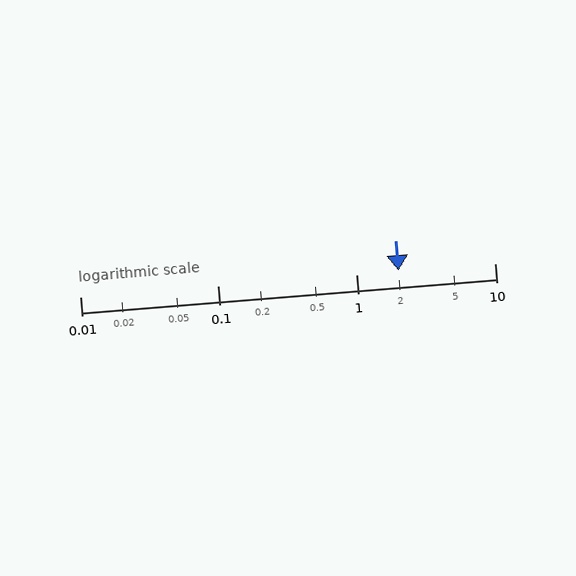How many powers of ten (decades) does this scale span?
The scale spans 3 decades, from 0.01 to 10.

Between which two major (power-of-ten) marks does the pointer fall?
The pointer is between 1 and 10.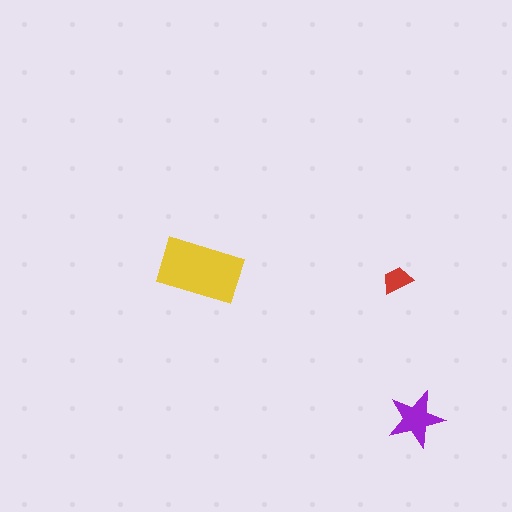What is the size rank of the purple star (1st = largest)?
2nd.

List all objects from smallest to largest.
The red trapezoid, the purple star, the yellow rectangle.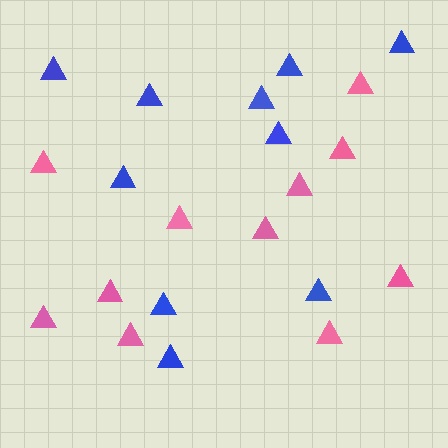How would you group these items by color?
There are 2 groups: one group of blue triangles (10) and one group of pink triangles (11).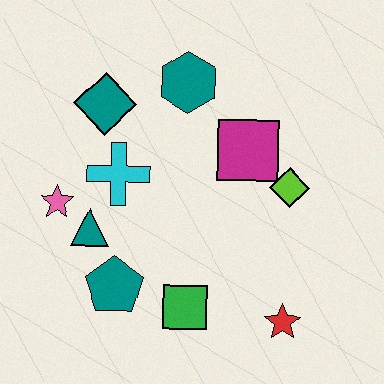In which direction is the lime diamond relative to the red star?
The lime diamond is above the red star.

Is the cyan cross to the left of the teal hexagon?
Yes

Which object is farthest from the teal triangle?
The red star is farthest from the teal triangle.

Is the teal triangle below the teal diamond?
Yes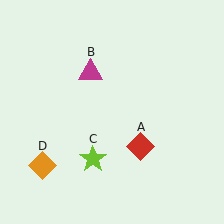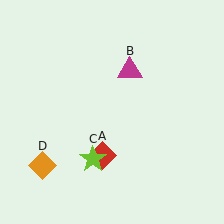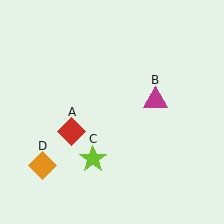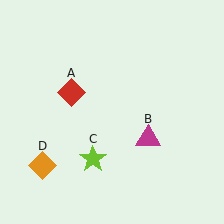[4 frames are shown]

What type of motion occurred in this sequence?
The red diamond (object A), magenta triangle (object B) rotated clockwise around the center of the scene.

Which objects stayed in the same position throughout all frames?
Lime star (object C) and orange diamond (object D) remained stationary.